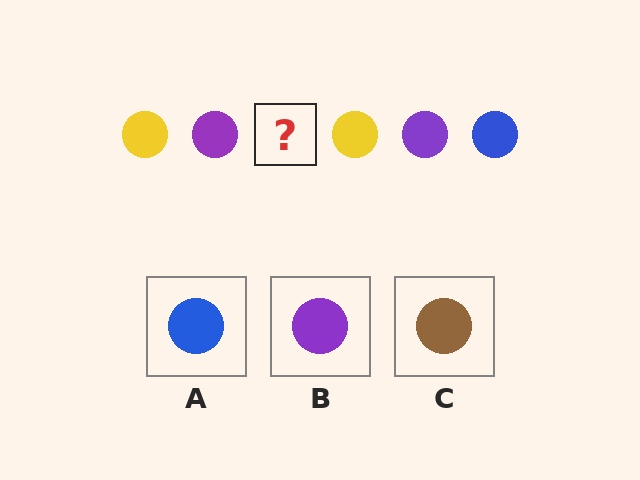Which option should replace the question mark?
Option A.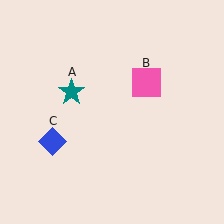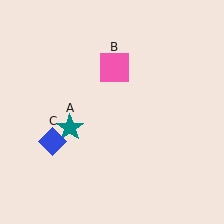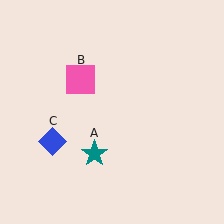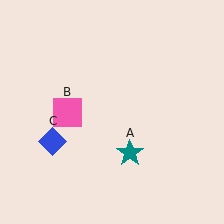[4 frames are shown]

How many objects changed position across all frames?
2 objects changed position: teal star (object A), pink square (object B).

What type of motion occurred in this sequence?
The teal star (object A), pink square (object B) rotated counterclockwise around the center of the scene.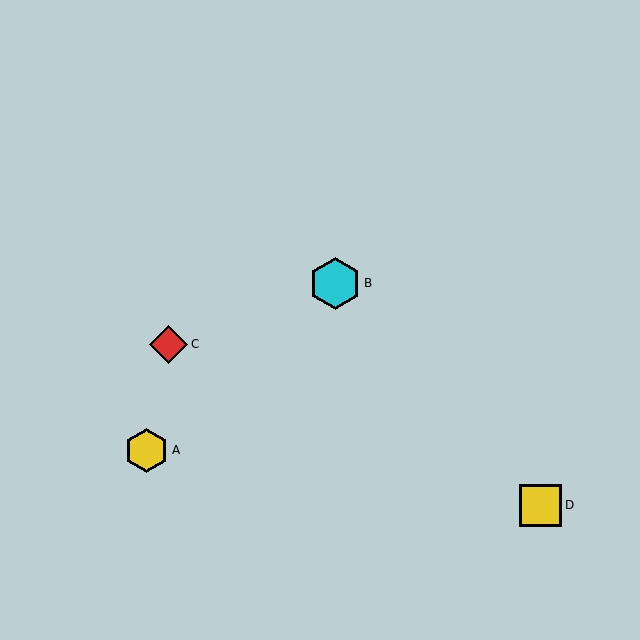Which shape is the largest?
The cyan hexagon (labeled B) is the largest.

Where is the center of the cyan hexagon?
The center of the cyan hexagon is at (335, 283).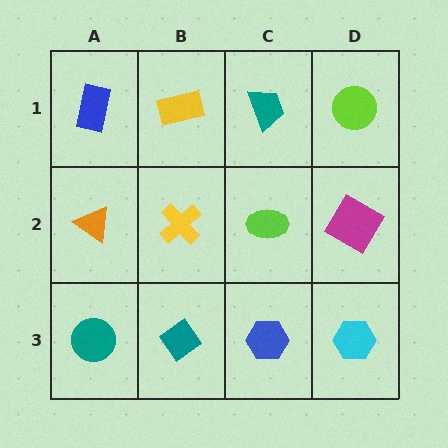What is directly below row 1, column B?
A yellow cross.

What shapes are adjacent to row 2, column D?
A lime circle (row 1, column D), a cyan hexagon (row 3, column D), a lime ellipse (row 2, column C).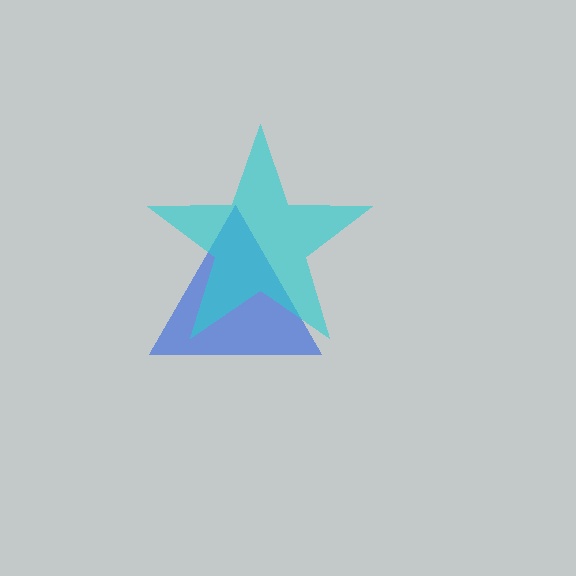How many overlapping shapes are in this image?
There are 2 overlapping shapes in the image.